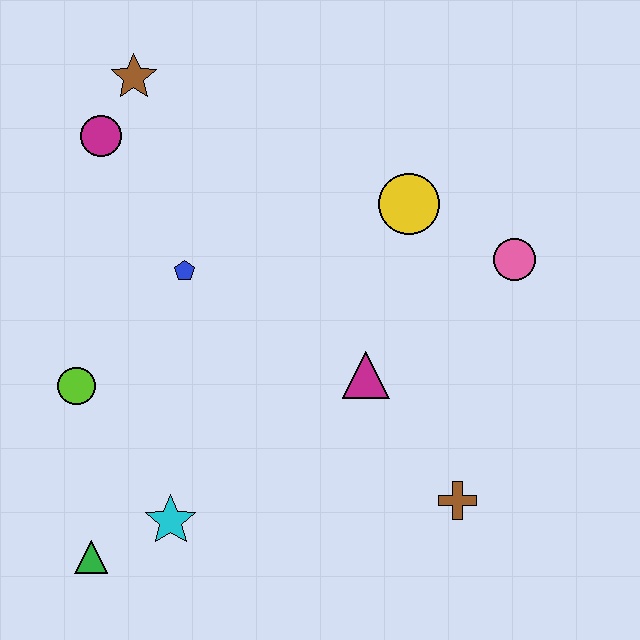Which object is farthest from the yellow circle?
The green triangle is farthest from the yellow circle.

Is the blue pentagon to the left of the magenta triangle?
Yes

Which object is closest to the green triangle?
The cyan star is closest to the green triangle.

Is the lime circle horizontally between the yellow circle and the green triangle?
No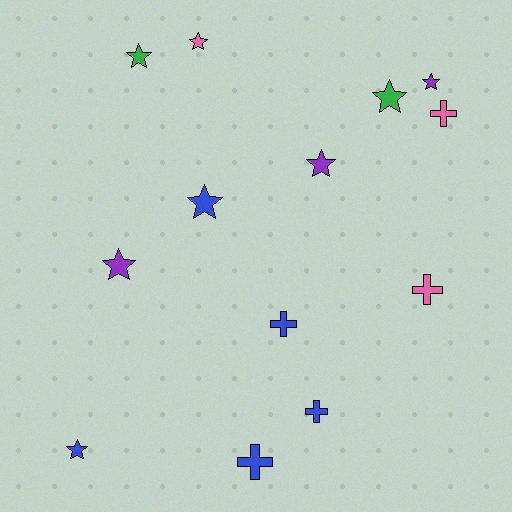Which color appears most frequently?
Blue, with 5 objects.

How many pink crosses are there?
There are 2 pink crosses.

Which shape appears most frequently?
Star, with 8 objects.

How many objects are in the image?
There are 13 objects.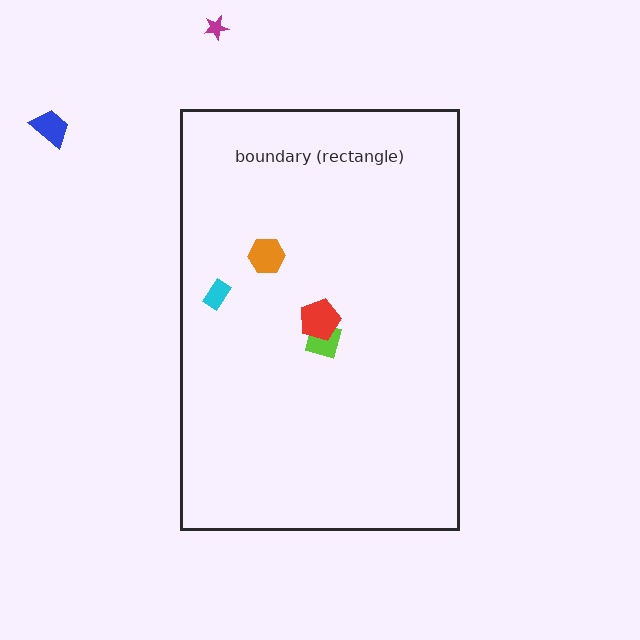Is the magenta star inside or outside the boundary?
Outside.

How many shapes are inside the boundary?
4 inside, 2 outside.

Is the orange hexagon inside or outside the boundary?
Inside.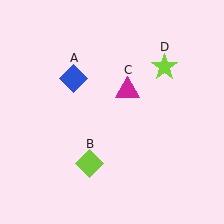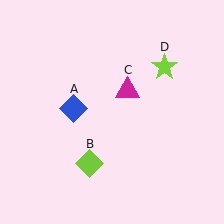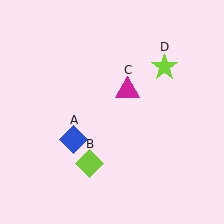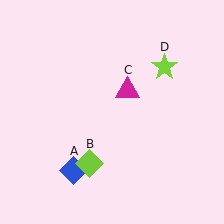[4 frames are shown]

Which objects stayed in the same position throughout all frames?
Lime diamond (object B) and magenta triangle (object C) and lime star (object D) remained stationary.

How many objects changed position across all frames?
1 object changed position: blue diamond (object A).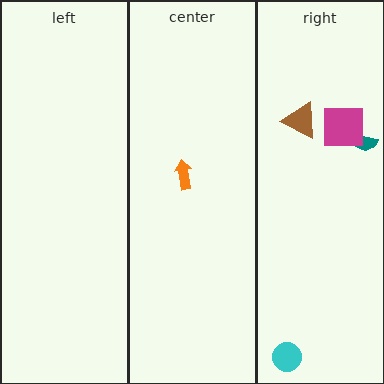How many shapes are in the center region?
1.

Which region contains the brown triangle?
The right region.